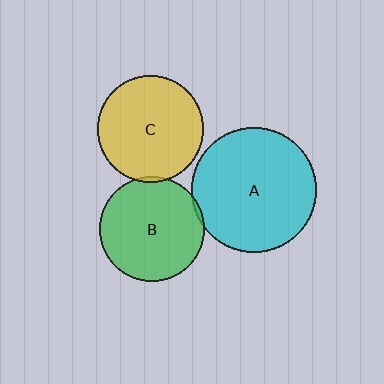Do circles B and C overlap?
Yes.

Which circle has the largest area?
Circle A (cyan).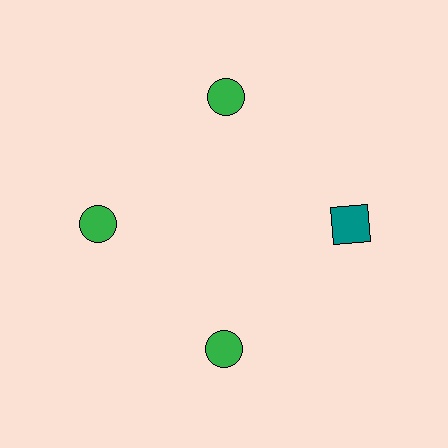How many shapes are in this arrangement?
There are 4 shapes arranged in a ring pattern.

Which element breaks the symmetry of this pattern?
The teal square at roughly the 3 o'clock position breaks the symmetry. All other shapes are green circles.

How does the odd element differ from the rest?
It differs in both color (teal instead of green) and shape (square instead of circle).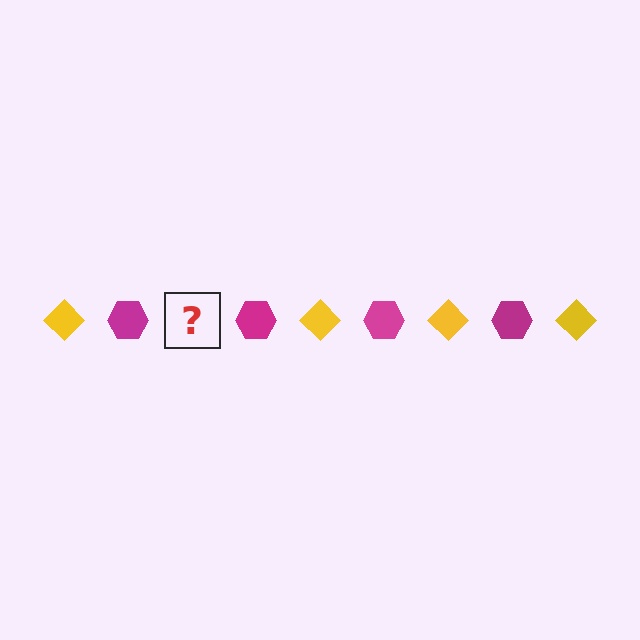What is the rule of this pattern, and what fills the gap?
The rule is that the pattern alternates between yellow diamond and magenta hexagon. The gap should be filled with a yellow diamond.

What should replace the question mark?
The question mark should be replaced with a yellow diamond.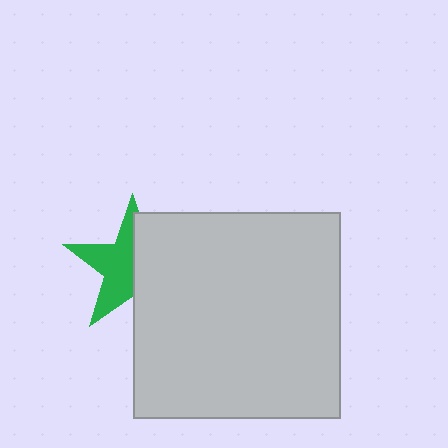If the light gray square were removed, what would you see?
You would see the complete green star.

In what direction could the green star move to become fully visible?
The green star could move left. That would shift it out from behind the light gray square entirely.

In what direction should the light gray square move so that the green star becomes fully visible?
The light gray square should move right. That is the shortest direction to clear the overlap and leave the green star fully visible.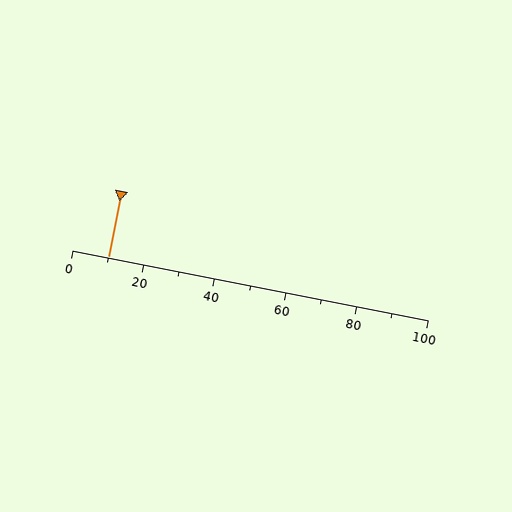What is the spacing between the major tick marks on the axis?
The major ticks are spaced 20 apart.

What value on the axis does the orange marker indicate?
The marker indicates approximately 10.